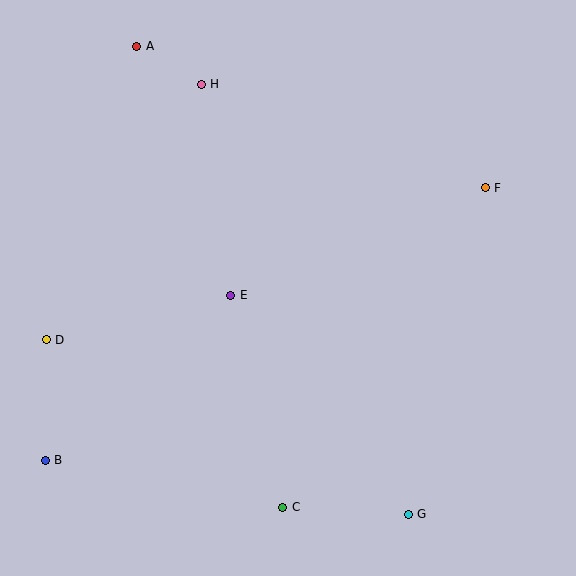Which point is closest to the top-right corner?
Point F is closest to the top-right corner.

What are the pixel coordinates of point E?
Point E is at (231, 295).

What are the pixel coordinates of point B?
Point B is at (45, 460).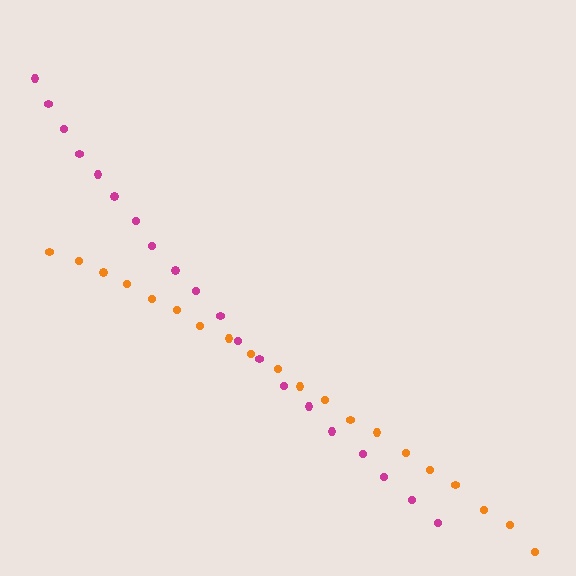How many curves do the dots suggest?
There are 2 distinct paths.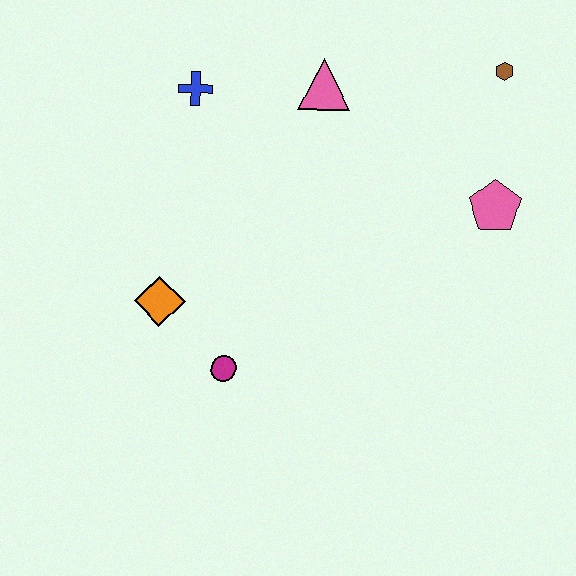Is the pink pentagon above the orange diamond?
Yes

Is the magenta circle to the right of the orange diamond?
Yes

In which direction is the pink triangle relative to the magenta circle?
The pink triangle is above the magenta circle.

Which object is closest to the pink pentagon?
The brown hexagon is closest to the pink pentagon.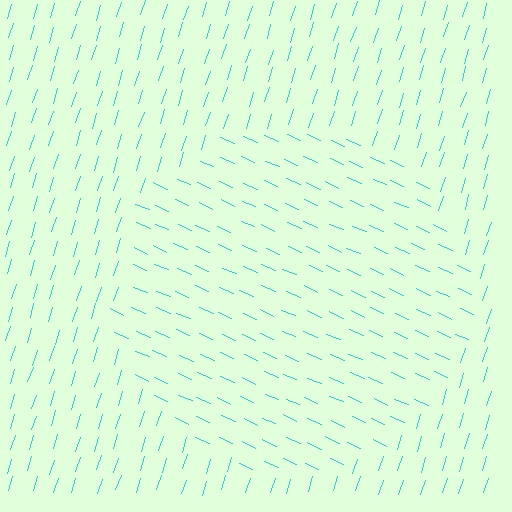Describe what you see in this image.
The image is filled with small cyan line segments. A circle region in the image has lines oriented differently from the surrounding lines, creating a visible texture boundary.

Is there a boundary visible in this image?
Yes, there is a texture boundary formed by a change in line orientation.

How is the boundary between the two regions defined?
The boundary is defined purely by a change in line orientation (approximately 84 degrees difference). All lines are the same color and thickness.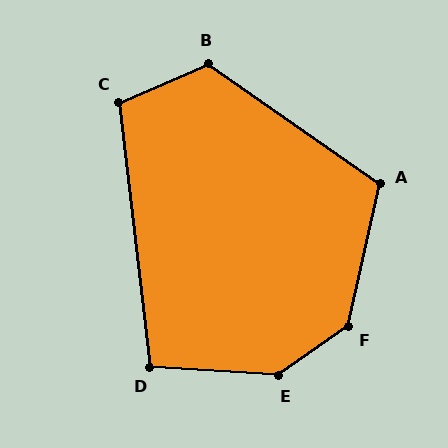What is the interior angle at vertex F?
Approximately 138 degrees (obtuse).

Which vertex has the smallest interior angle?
D, at approximately 101 degrees.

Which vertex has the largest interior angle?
E, at approximately 141 degrees.